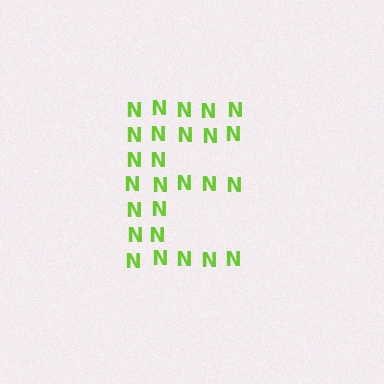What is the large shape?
The large shape is the letter E.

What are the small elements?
The small elements are letter N's.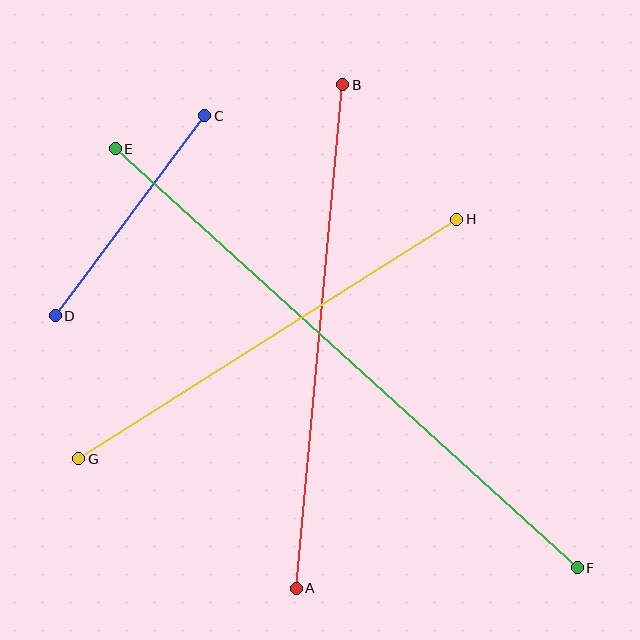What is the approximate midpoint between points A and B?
The midpoint is at approximately (319, 336) pixels.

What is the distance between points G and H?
The distance is approximately 447 pixels.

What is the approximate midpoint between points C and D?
The midpoint is at approximately (130, 216) pixels.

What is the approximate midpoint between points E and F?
The midpoint is at approximately (346, 358) pixels.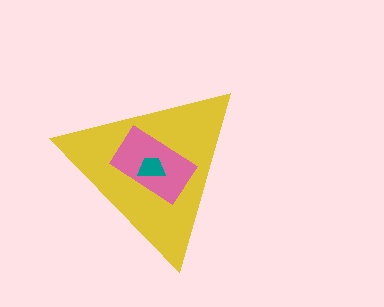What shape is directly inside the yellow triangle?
The pink rectangle.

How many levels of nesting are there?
3.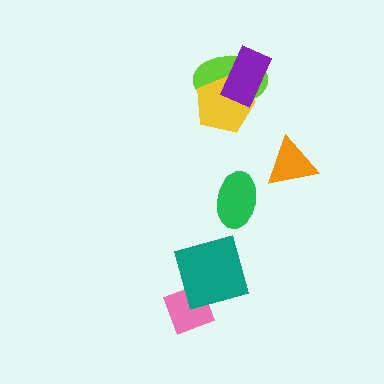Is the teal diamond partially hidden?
No, no other shape covers it.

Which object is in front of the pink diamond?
The teal diamond is in front of the pink diamond.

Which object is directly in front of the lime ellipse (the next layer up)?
The yellow pentagon is directly in front of the lime ellipse.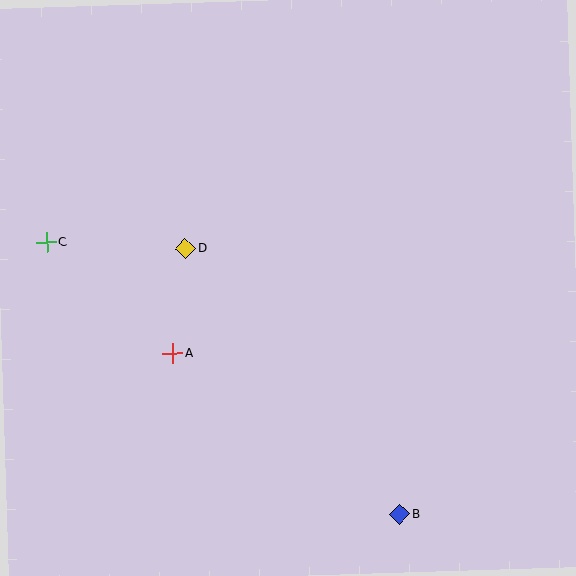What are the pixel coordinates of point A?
Point A is at (173, 353).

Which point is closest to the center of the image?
Point D at (185, 249) is closest to the center.